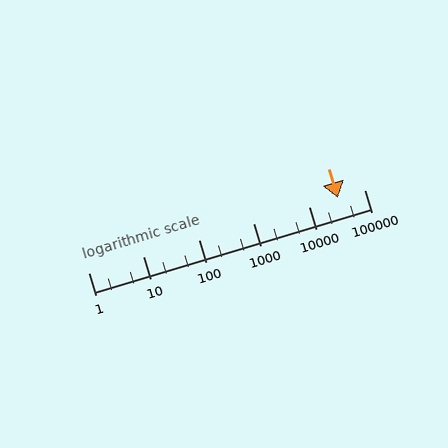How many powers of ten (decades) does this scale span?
The scale spans 5 decades, from 1 to 100000.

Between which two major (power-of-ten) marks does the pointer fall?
The pointer is between 10000 and 100000.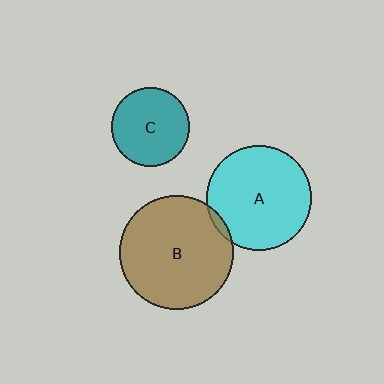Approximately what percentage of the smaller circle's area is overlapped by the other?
Approximately 5%.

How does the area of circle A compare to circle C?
Approximately 1.8 times.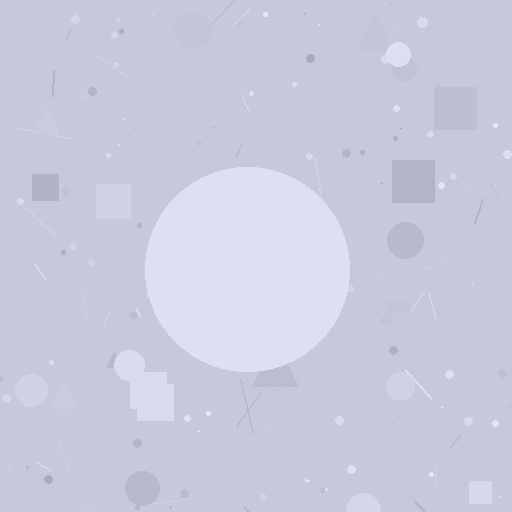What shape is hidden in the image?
A circle is hidden in the image.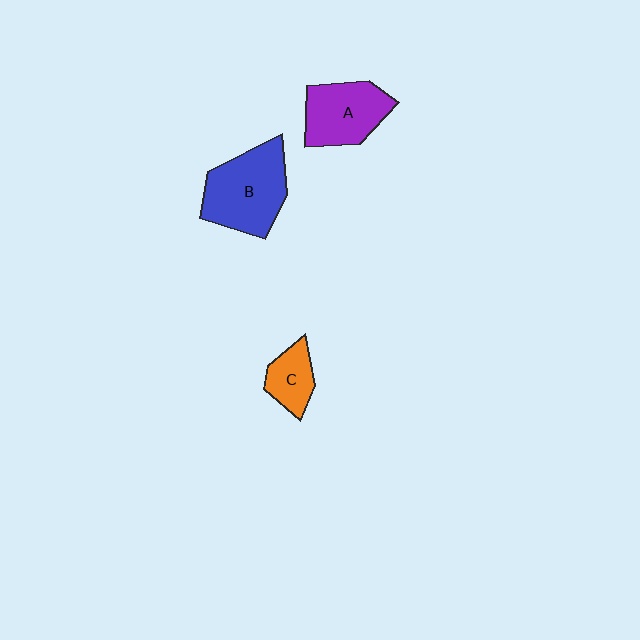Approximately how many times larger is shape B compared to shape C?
Approximately 2.3 times.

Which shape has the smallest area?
Shape C (orange).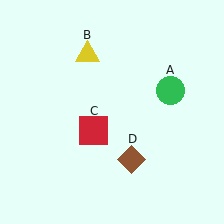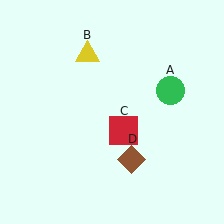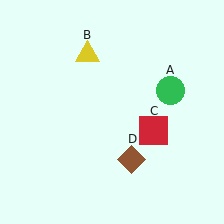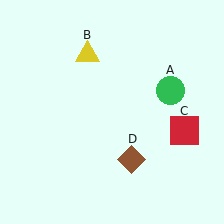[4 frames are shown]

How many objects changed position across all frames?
1 object changed position: red square (object C).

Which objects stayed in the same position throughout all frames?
Green circle (object A) and yellow triangle (object B) and brown diamond (object D) remained stationary.